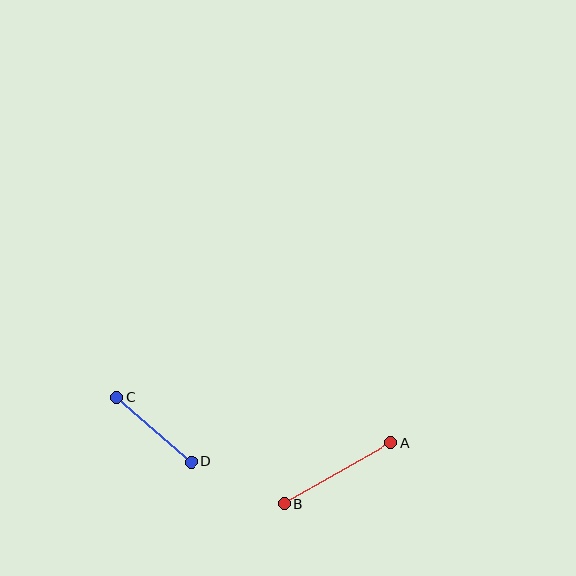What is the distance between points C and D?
The distance is approximately 99 pixels.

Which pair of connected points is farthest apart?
Points A and B are farthest apart.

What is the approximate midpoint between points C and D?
The midpoint is at approximately (154, 429) pixels.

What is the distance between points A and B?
The distance is approximately 122 pixels.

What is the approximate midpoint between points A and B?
The midpoint is at approximately (337, 474) pixels.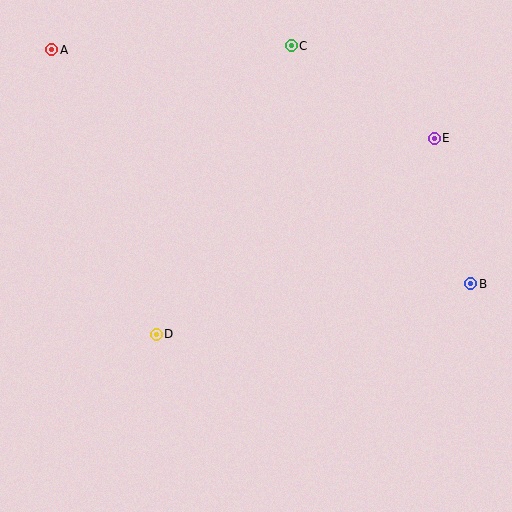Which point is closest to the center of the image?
Point D at (156, 334) is closest to the center.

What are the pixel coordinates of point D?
Point D is at (156, 334).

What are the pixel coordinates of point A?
Point A is at (52, 50).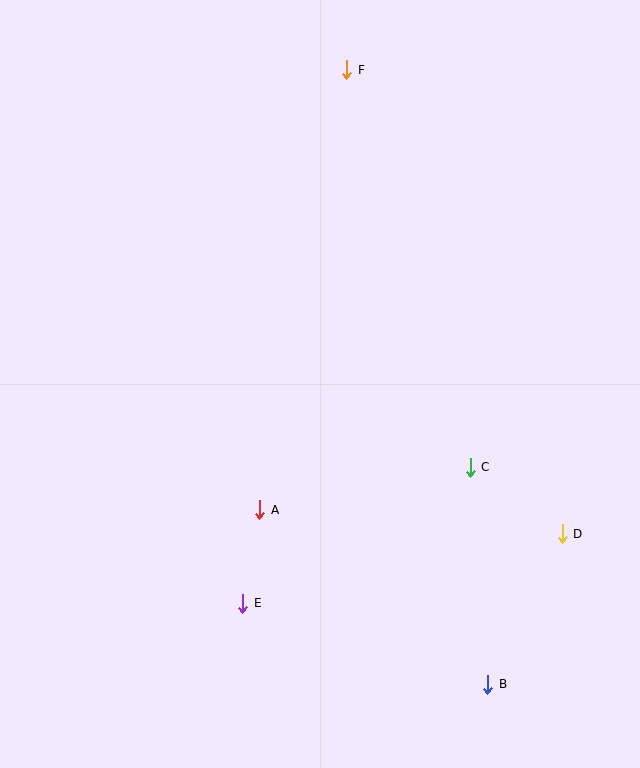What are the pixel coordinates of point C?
Point C is at (470, 467).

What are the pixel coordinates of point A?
Point A is at (260, 510).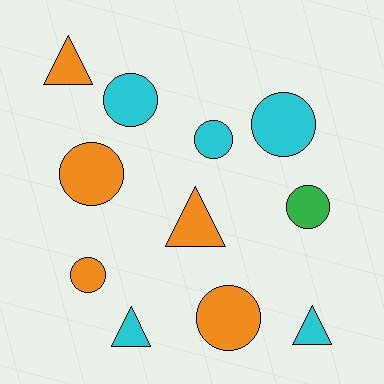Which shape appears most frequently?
Circle, with 7 objects.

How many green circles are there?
There is 1 green circle.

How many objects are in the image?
There are 11 objects.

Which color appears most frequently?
Cyan, with 5 objects.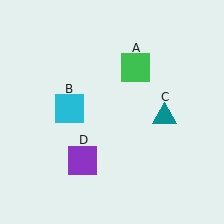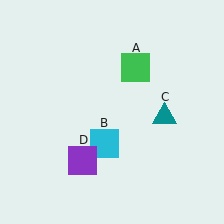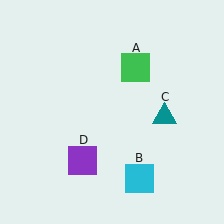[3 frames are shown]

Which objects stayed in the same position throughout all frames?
Green square (object A) and teal triangle (object C) and purple square (object D) remained stationary.